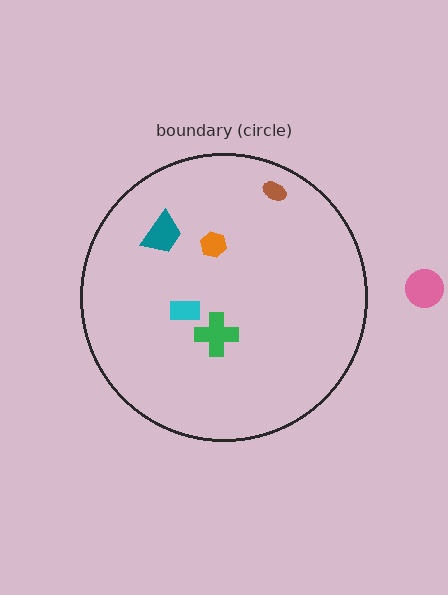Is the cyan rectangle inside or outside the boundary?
Inside.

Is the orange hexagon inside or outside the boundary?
Inside.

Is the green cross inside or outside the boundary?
Inside.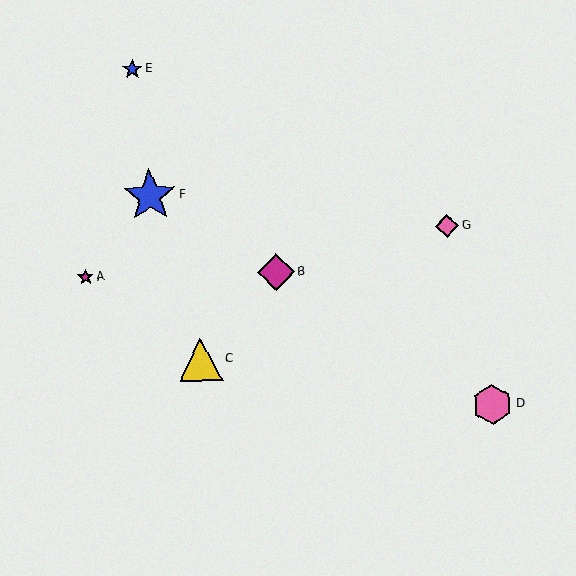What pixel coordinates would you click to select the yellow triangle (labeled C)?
Click at (201, 360) to select the yellow triangle C.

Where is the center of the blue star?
The center of the blue star is at (132, 69).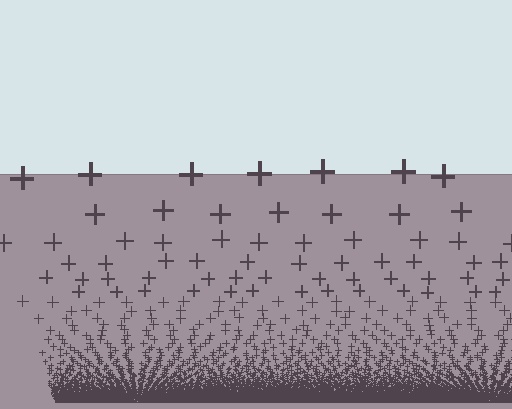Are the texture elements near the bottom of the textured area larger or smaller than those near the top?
Smaller. The gradient is inverted — elements near the bottom are smaller and denser.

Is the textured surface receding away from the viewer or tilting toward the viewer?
The surface appears to tilt toward the viewer. Texture elements get larger and sparser toward the top.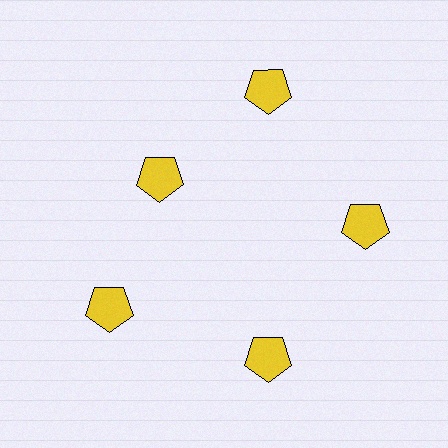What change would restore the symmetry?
The symmetry would be restored by moving it outward, back onto the ring so that all 5 pentagons sit at equal angles and equal distance from the center.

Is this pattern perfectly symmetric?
No. The 5 yellow pentagons are arranged in a ring, but one element near the 10 o'clock position is pulled inward toward the center, breaking the 5-fold rotational symmetry.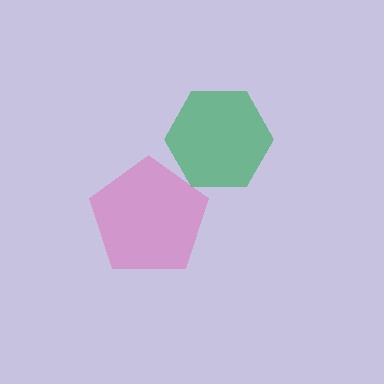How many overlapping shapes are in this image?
There are 2 overlapping shapes in the image.